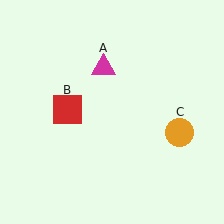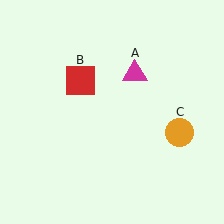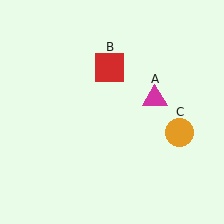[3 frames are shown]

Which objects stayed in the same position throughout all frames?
Orange circle (object C) remained stationary.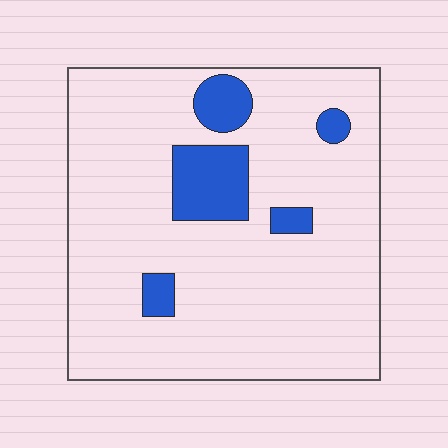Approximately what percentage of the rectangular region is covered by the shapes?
Approximately 10%.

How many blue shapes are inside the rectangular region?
5.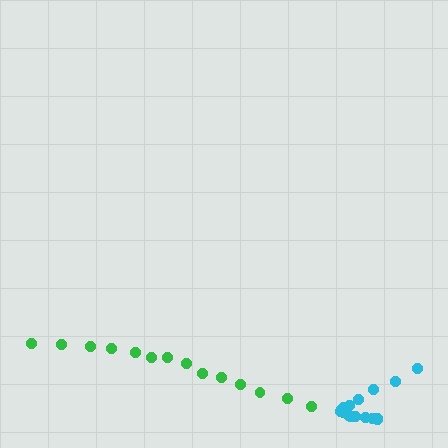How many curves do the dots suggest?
There are 2 distinct paths.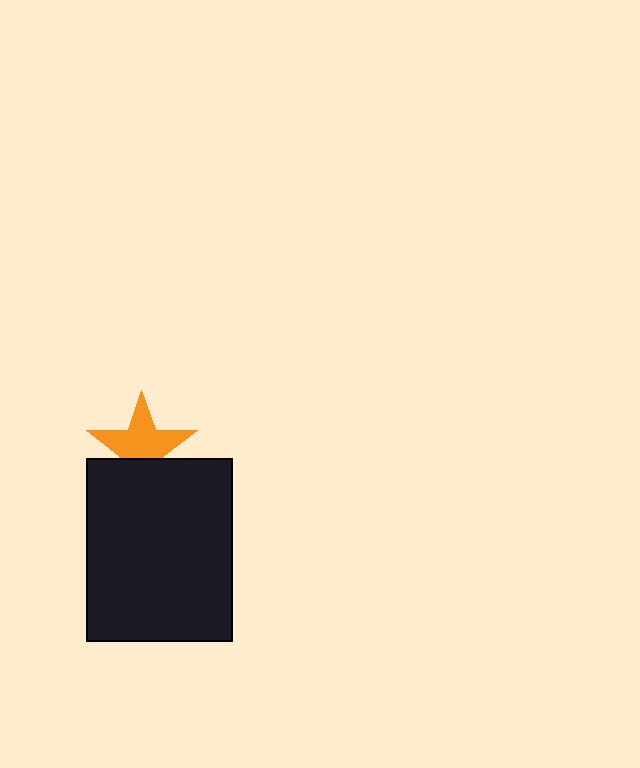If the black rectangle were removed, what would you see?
You would see the complete orange star.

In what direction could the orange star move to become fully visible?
The orange star could move up. That would shift it out from behind the black rectangle entirely.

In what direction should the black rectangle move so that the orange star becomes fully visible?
The black rectangle should move down. That is the shortest direction to clear the overlap and leave the orange star fully visible.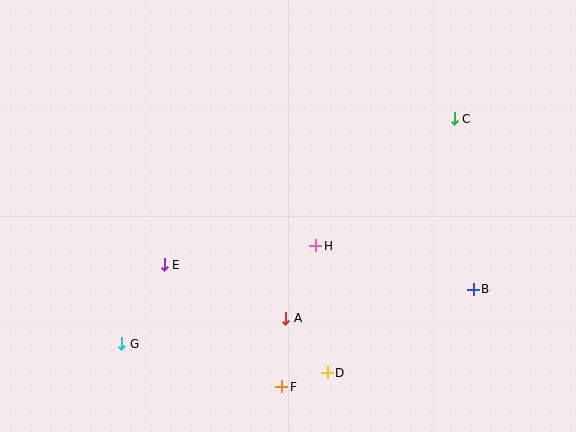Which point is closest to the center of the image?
Point H at (316, 246) is closest to the center.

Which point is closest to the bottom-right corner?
Point B is closest to the bottom-right corner.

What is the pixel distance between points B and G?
The distance between B and G is 355 pixels.